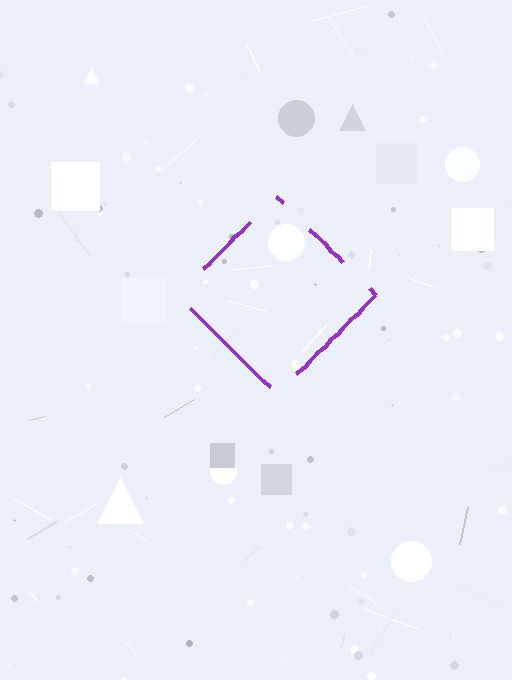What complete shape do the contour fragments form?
The contour fragments form a diamond.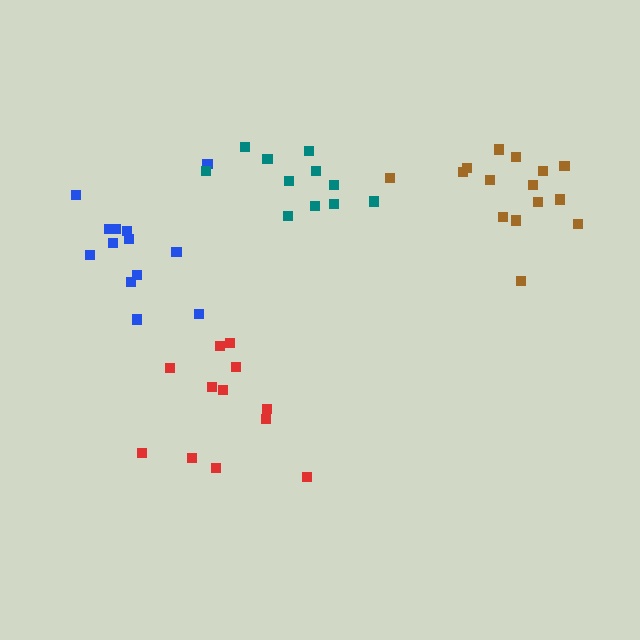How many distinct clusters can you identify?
There are 4 distinct clusters.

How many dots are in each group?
Group 1: 13 dots, Group 2: 12 dots, Group 3: 11 dots, Group 4: 15 dots (51 total).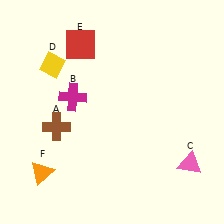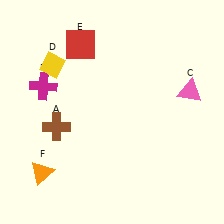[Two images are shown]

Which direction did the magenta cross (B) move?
The magenta cross (B) moved left.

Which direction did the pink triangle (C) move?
The pink triangle (C) moved up.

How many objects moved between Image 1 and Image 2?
2 objects moved between the two images.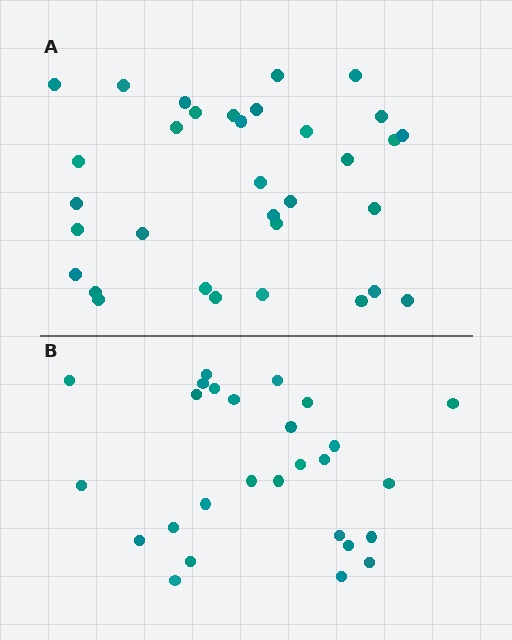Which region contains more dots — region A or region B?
Region A (the top region) has more dots.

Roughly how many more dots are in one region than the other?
Region A has about 6 more dots than region B.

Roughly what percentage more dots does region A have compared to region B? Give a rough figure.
About 20% more.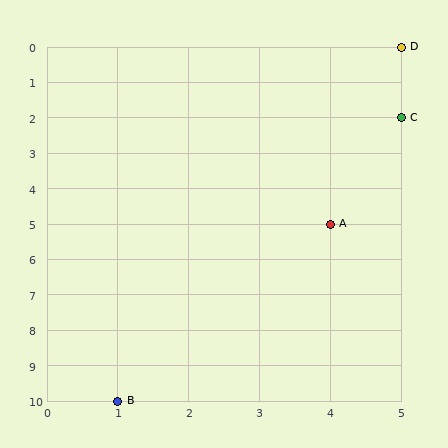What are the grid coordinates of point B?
Point B is at grid coordinates (1, 10).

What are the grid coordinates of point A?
Point A is at grid coordinates (4, 5).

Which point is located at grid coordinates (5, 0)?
Point D is at (5, 0).